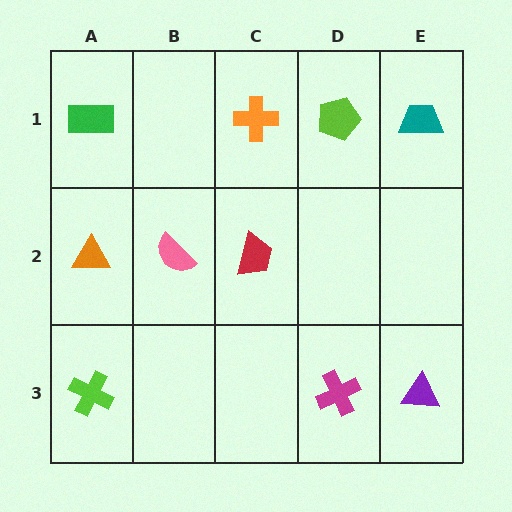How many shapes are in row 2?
3 shapes.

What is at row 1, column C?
An orange cross.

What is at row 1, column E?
A teal trapezoid.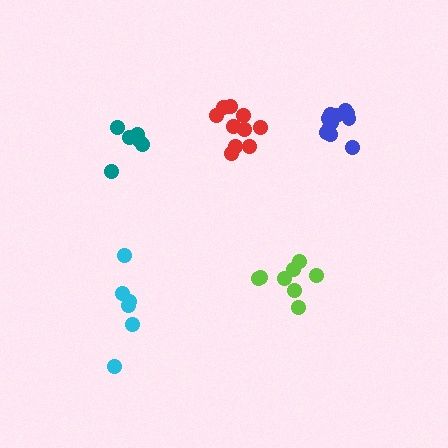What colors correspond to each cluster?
The clusters are colored: cyan, lime, teal, red, blue.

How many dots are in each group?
Group 1: 6 dots, Group 2: 8 dots, Group 3: 6 dots, Group 4: 10 dots, Group 5: 11 dots (41 total).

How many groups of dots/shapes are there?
There are 5 groups.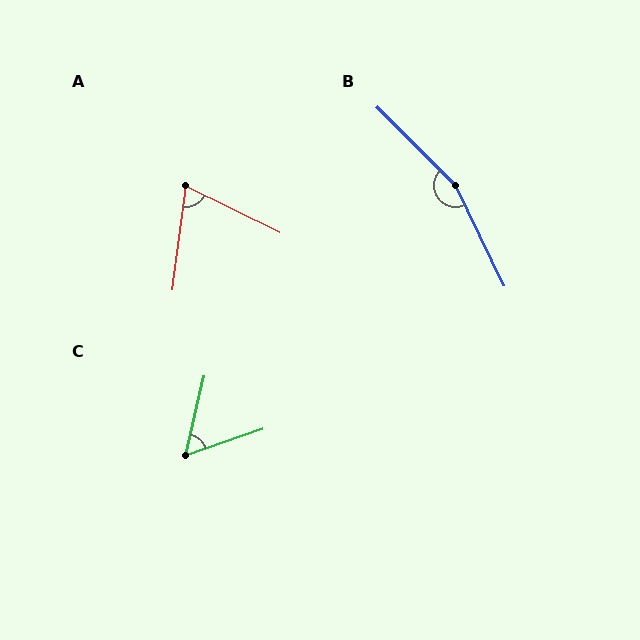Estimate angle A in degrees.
Approximately 71 degrees.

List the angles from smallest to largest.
C (58°), A (71°), B (161°).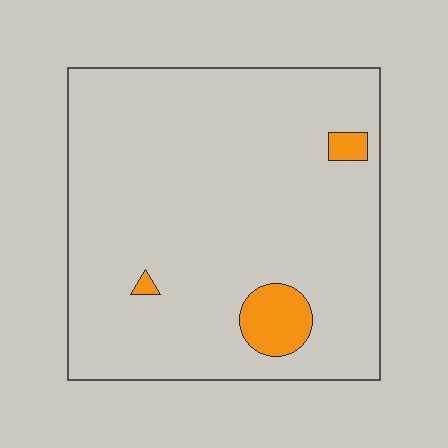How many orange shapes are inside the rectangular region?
3.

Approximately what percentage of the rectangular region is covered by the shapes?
Approximately 5%.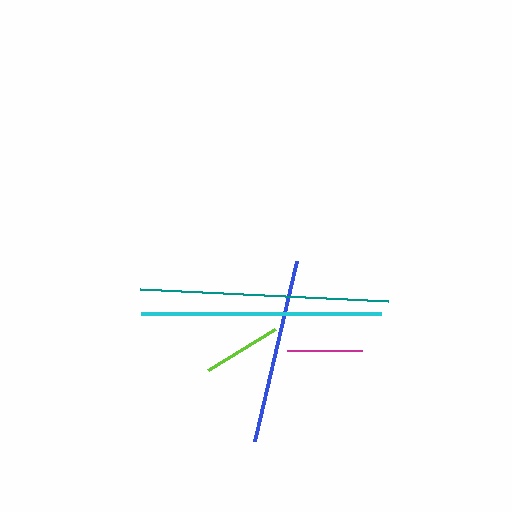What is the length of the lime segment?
The lime segment is approximately 78 pixels long.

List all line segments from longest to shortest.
From longest to shortest: teal, cyan, blue, lime, magenta.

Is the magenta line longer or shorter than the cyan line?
The cyan line is longer than the magenta line.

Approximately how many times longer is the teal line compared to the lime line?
The teal line is approximately 3.2 times the length of the lime line.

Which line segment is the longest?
The teal line is the longest at approximately 249 pixels.